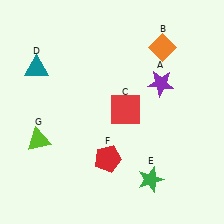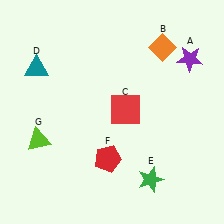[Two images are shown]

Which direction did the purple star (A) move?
The purple star (A) moved right.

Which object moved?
The purple star (A) moved right.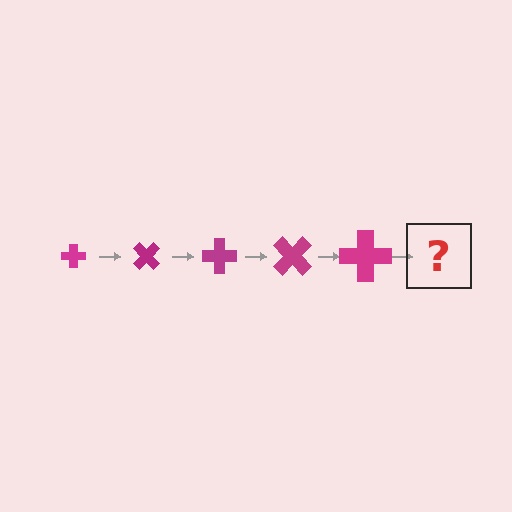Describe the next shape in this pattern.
It should be a cross, larger than the previous one and rotated 225 degrees from the start.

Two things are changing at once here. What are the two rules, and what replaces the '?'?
The two rules are that the cross grows larger each step and it rotates 45 degrees each step. The '?' should be a cross, larger than the previous one and rotated 225 degrees from the start.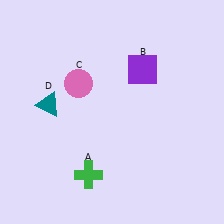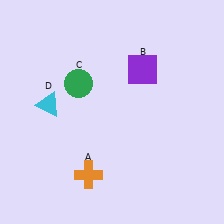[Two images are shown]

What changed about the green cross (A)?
In Image 1, A is green. In Image 2, it changed to orange.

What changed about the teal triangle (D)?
In Image 1, D is teal. In Image 2, it changed to cyan.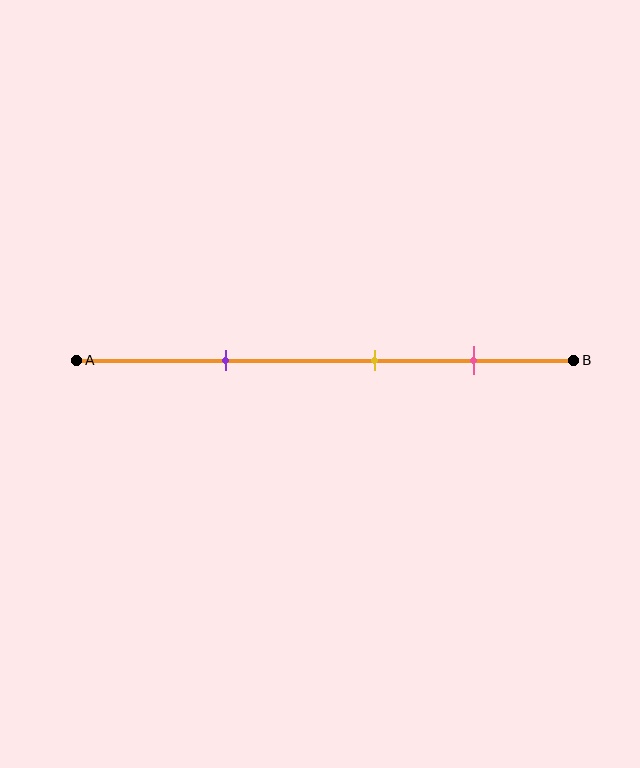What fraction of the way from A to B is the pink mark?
The pink mark is approximately 80% (0.8) of the way from A to B.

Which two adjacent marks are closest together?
The yellow and pink marks are the closest adjacent pair.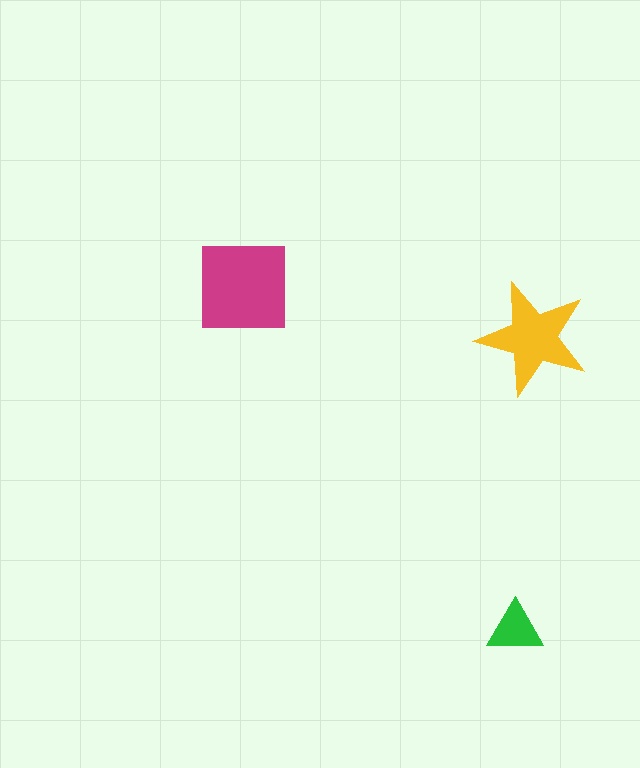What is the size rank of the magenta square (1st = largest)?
1st.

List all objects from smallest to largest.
The green triangle, the yellow star, the magenta square.